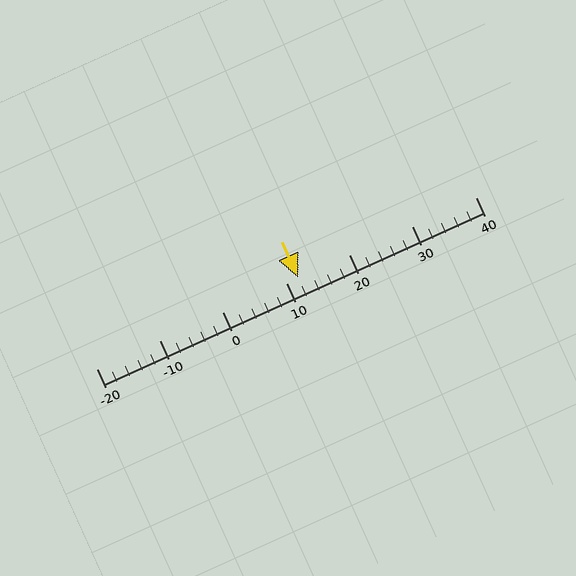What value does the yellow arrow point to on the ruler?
The yellow arrow points to approximately 12.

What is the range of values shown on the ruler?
The ruler shows values from -20 to 40.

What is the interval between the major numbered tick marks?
The major tick marks are spaced 10 units apart.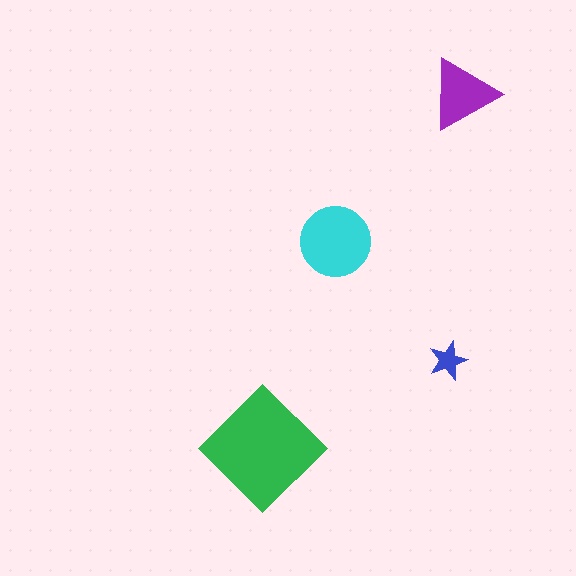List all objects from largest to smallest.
The green diamond, the cyan circle, the purple triangle, the blue star.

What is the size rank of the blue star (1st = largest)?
4th.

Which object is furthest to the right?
The purple triangle is rightmost.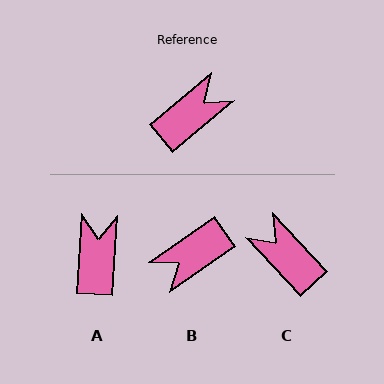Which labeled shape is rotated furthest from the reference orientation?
B, about 175 degrees away.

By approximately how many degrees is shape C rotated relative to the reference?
Approximately 93 degrees counter-clockwise.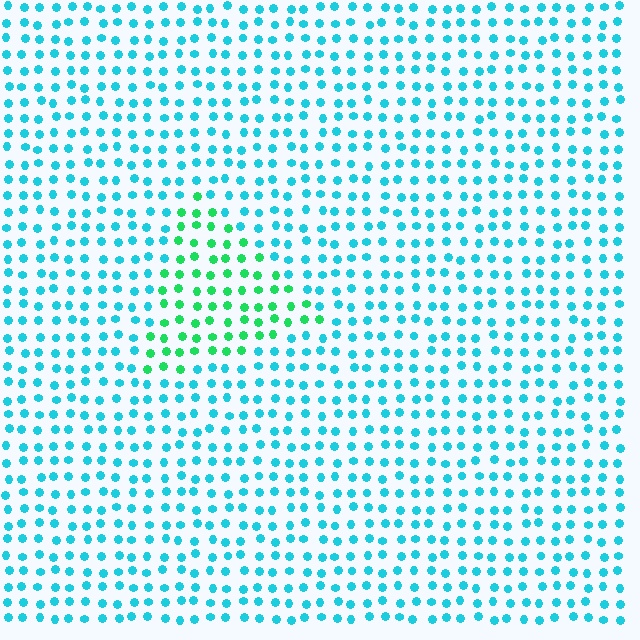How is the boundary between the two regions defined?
The boundary is defined purely by a slight shift in hue (about 45 degrees). Spacing, size, and orientation are identical on both sides.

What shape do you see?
I see a triangle.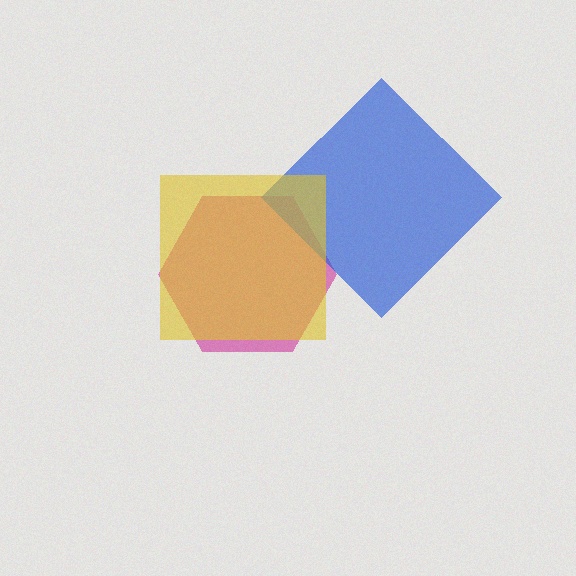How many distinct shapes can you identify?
There are 3 distinct shapes: a magenta hexagon, a blue diamond, a yellow square.